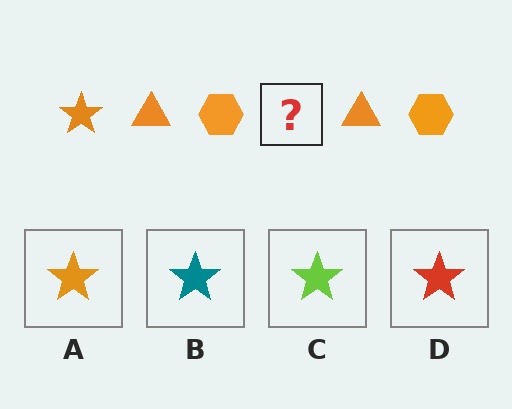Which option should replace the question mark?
Option A.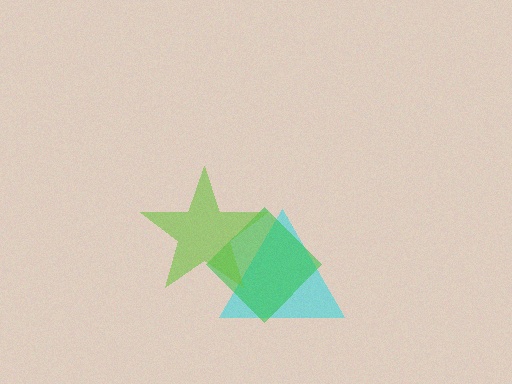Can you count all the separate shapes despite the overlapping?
Yes, there are 3 separate shapes.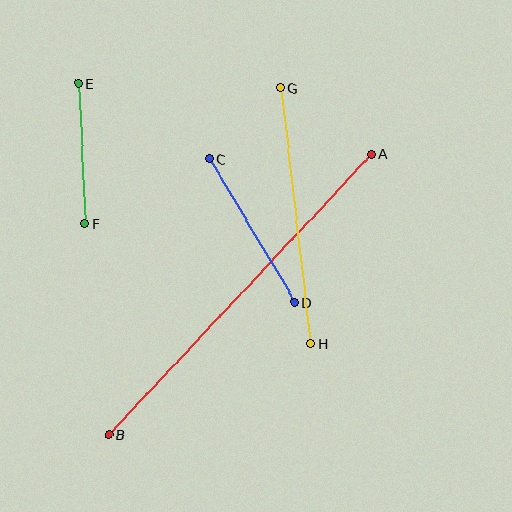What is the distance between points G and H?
The distance is approximately 257 pixels.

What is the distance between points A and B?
The distance is approximately 385 pixels.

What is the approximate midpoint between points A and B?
The midpoint is at approximately (240, 294) pixels.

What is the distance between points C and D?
The distance is approximately 167 pixels.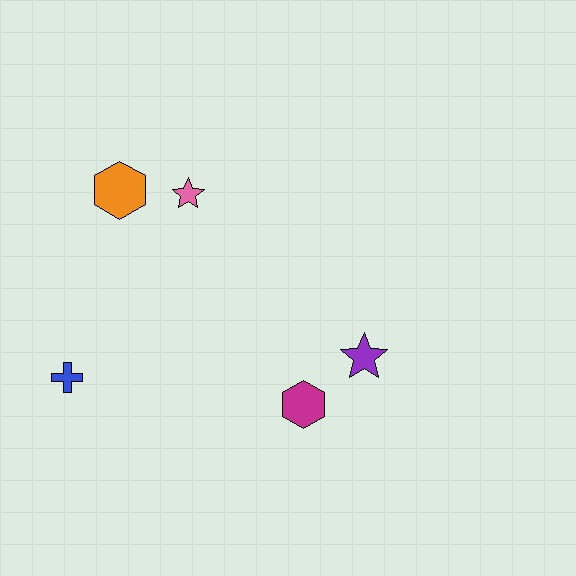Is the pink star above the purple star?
Yes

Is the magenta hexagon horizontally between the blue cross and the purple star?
Yes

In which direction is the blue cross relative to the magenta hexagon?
The blue cross is to the left of the magenta hexagon.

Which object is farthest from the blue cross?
The purple star is farthest from the blue cross.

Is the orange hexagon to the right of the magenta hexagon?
No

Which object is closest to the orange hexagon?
The pink star is closest to the orange hexagon.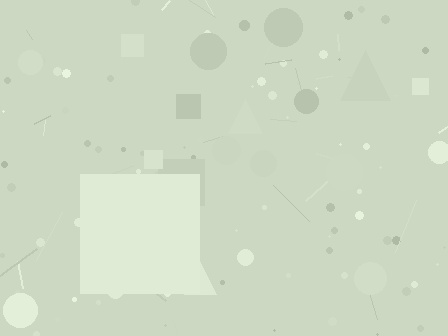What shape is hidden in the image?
A square is hidden in the image.